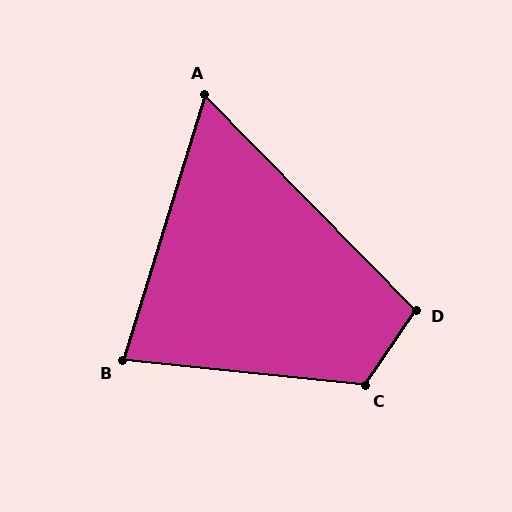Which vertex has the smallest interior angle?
A, at approximately 62 degrees.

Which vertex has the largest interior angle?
C, at approximately 118 degrees.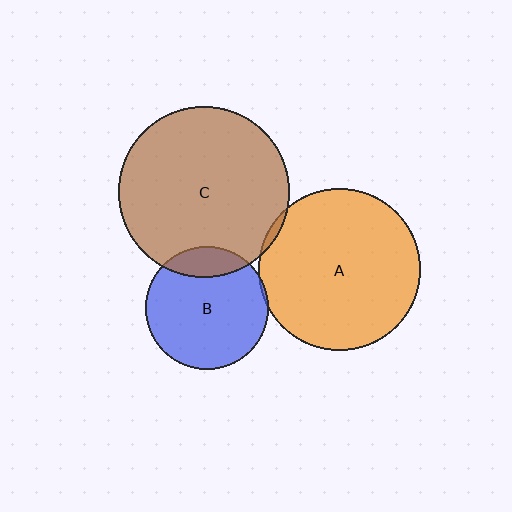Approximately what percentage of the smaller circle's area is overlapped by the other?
Approximately 5%.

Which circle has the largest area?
Circle C (brown).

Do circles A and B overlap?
Yes.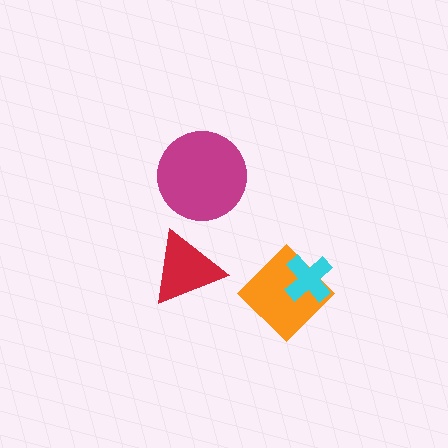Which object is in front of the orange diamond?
The cyan cross is in front of the orange diamond.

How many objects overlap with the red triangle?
0 objects overlap with the red triangle.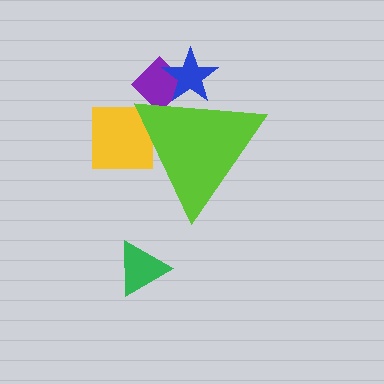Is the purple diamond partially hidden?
Yes, the purple diamond is partially hidden behind the lime triangle.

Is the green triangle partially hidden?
No, the green triangle is fully visible.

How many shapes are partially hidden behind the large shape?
3 shapes are partially hidden.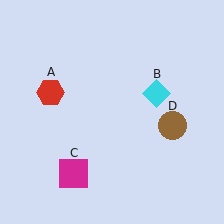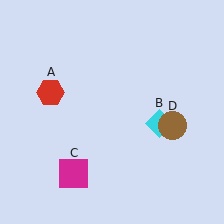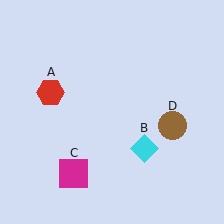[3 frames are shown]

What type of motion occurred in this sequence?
The cyan diamond (object B) rotated clockwise around the center of the scene.